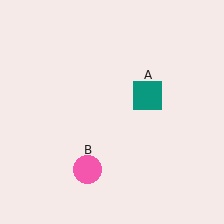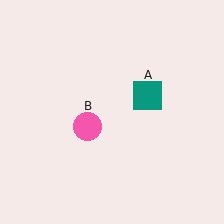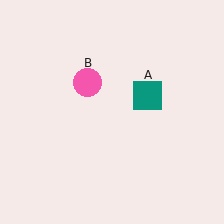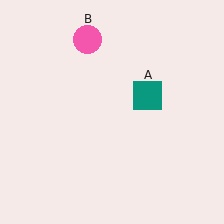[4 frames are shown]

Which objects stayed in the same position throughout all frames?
Teal square (object A) remained stationary.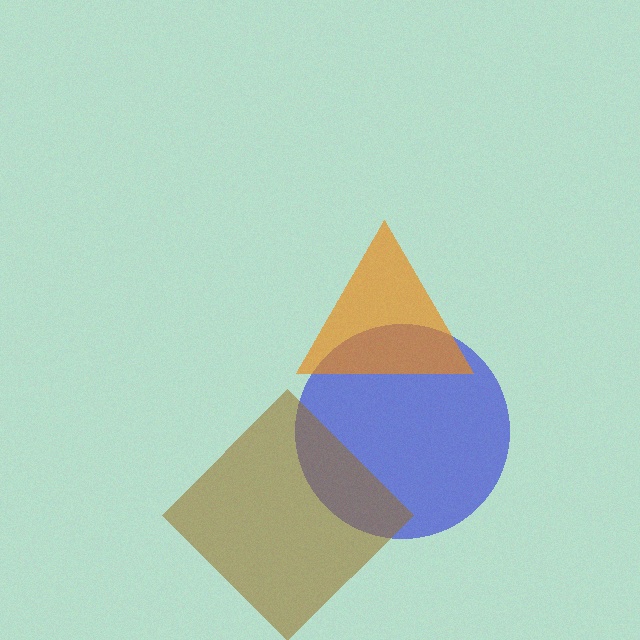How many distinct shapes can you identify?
There are 3 distinct shapes: a blue circle, a brown diamond, an orange triangle.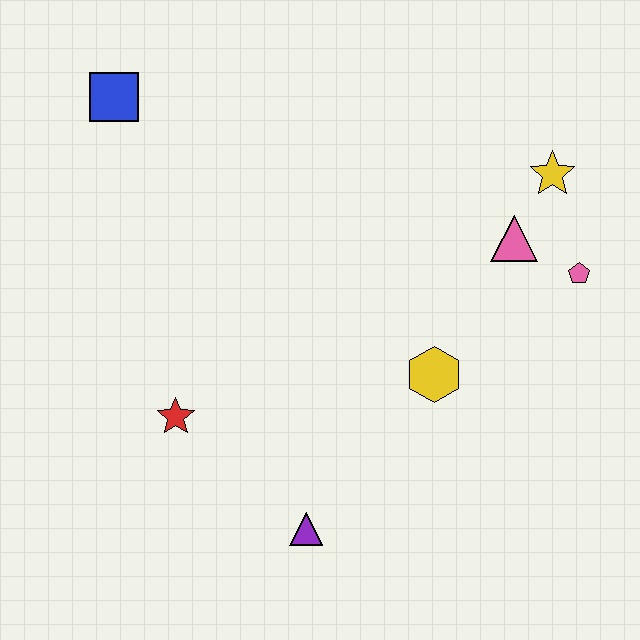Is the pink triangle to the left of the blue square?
No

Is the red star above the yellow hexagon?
No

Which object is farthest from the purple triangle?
The blue square is farthest from the purple triangle.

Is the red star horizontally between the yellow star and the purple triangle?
No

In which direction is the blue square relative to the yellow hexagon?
The blue square is to the left of the yellow hexagon.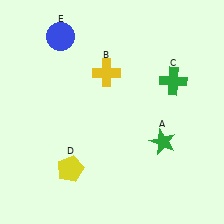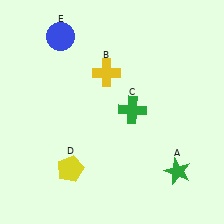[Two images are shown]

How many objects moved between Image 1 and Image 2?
2 objects moved between the two images.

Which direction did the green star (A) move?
The green star (A) moved down.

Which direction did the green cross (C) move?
The green cross (C) moved left.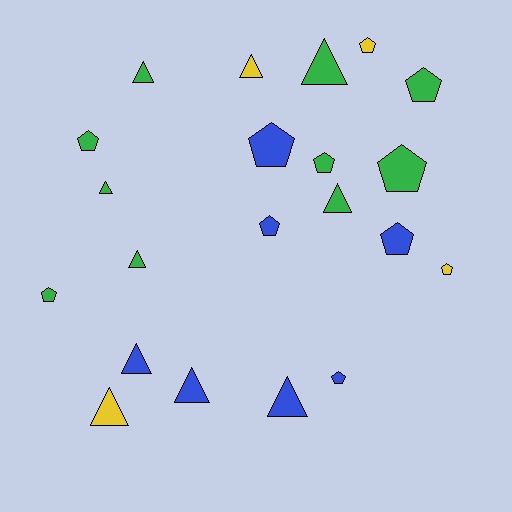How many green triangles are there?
There are 5 green triangles.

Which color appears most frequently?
Green, with 10 objects.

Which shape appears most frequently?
Pentagon, with 11 objects.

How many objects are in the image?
There are 21 objects.